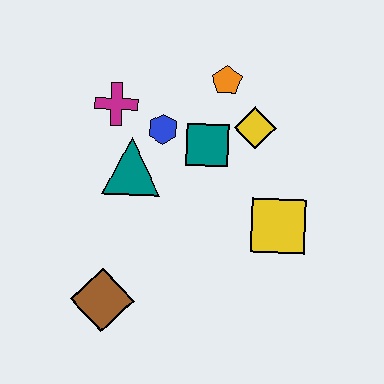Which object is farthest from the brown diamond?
The orange pentagon is farthest from the brown diamond.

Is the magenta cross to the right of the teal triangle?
No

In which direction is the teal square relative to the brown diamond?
The teal square is above the brown diamond.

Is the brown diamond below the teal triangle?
Yes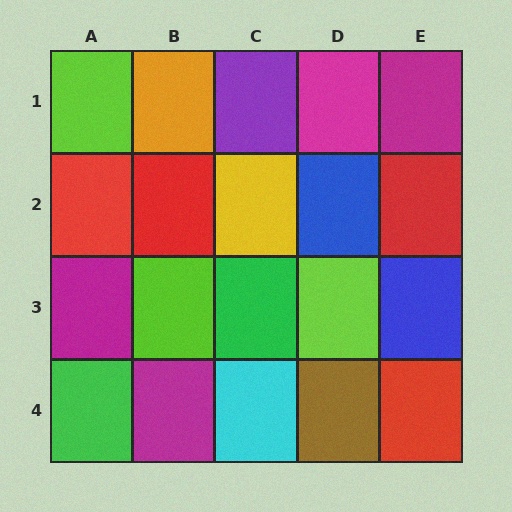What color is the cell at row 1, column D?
Magenta.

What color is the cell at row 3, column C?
Green.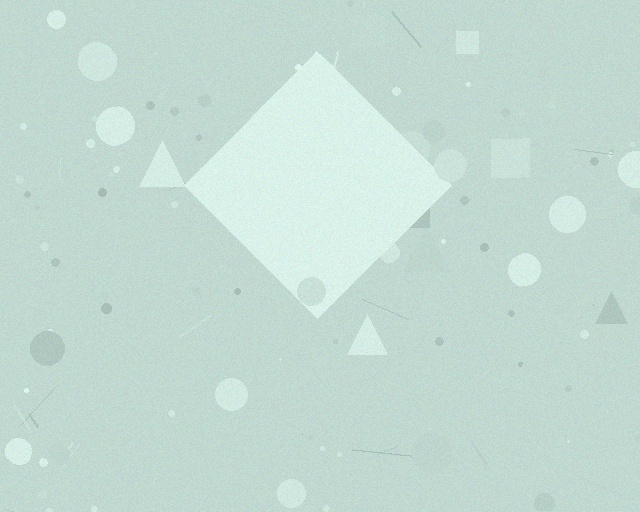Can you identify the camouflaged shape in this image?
The camouflaged shape is a diamond.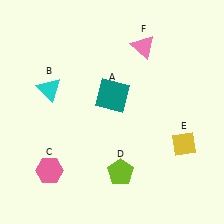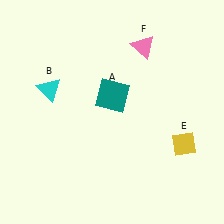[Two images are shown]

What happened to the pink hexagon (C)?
The pink hexagon (C) was removed in Image 2. It was in the bottom-left area of Image 1.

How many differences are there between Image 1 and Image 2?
There are 2 differences between the two images.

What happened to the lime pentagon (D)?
The lime pentagon (D) was removed in Image 2. It was in the bottom-right area of Image 1.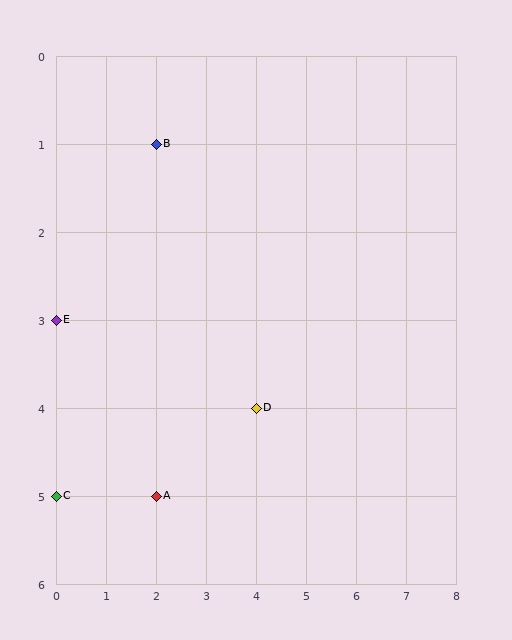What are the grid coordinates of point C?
Point C is at grid coordinates (0, 5).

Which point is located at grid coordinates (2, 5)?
Point A is at (2, 5).